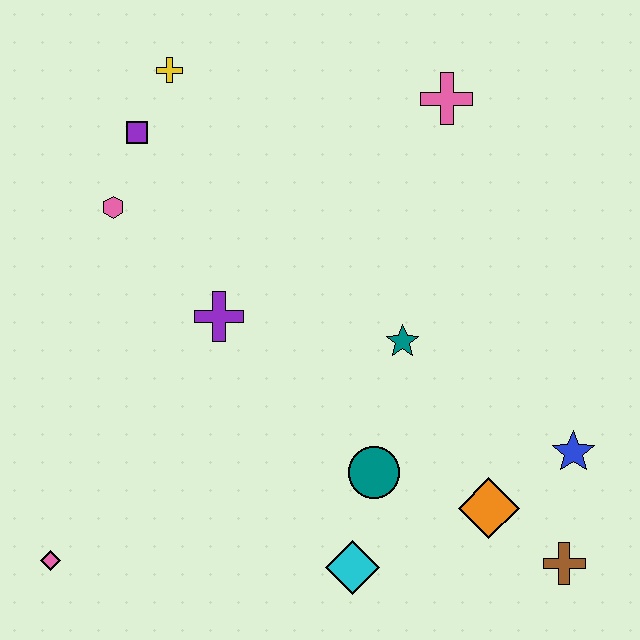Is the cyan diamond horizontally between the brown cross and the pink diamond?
Yes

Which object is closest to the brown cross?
The orange diamond is closest to the brown cross.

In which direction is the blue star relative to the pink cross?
The blue star is below the pink cross.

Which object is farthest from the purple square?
The brown cross is farthest from the purple square.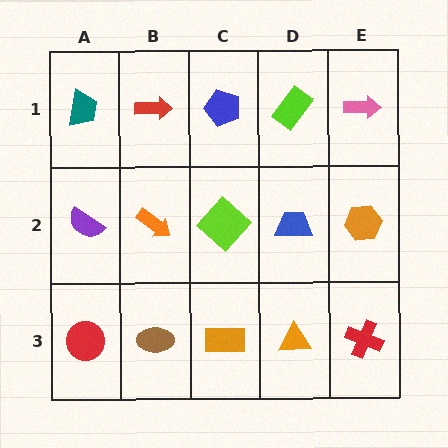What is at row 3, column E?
A red cross.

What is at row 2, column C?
A lime diamond.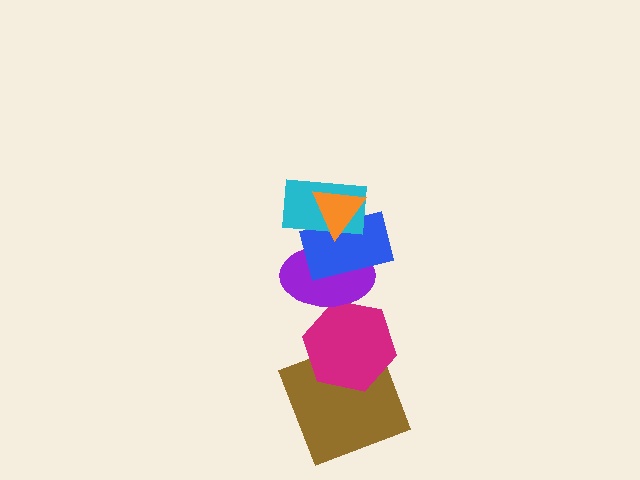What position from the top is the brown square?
The brown square is 6th from the top.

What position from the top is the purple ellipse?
The purple ellipse is 4th from the top.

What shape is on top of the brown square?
The magenta hexagon is on top of the brown square.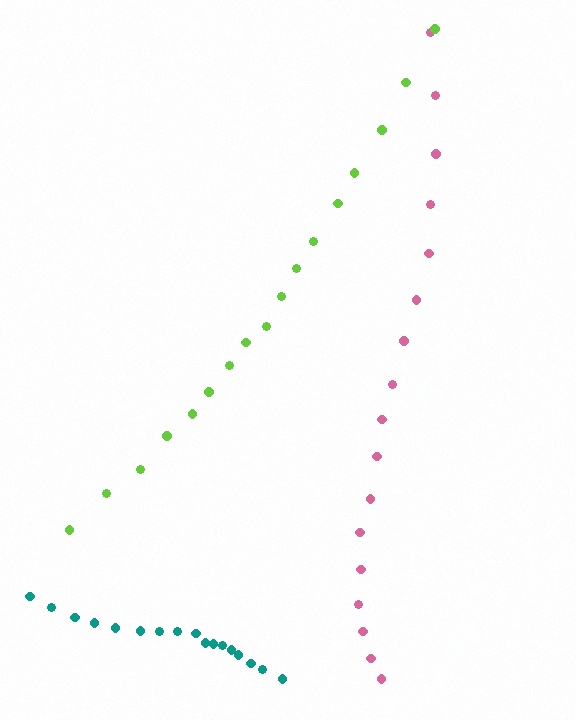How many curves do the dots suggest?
There are 3 distinct paths.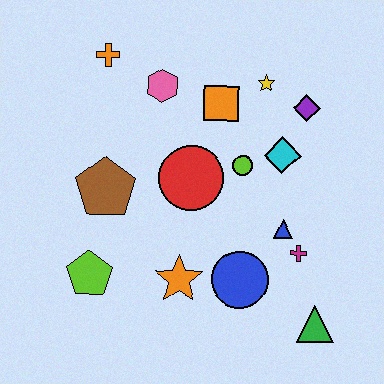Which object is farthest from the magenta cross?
The orange cross is farthest from the magenta cross.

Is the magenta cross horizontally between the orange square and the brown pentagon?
No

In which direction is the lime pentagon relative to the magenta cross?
The lime pentagon is to the left of the magenta cross.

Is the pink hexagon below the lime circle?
No